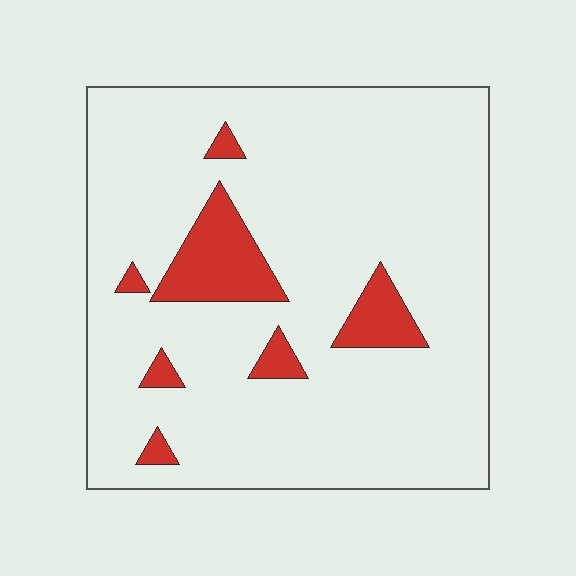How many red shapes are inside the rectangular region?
7.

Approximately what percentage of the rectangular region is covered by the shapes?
Approximately 10%.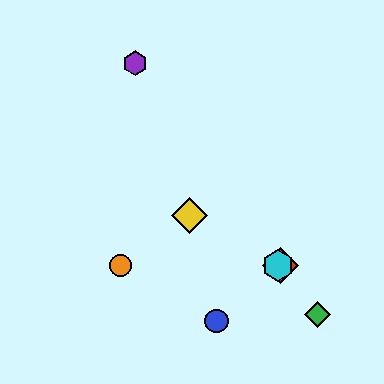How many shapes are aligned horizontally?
3 shapes (the red diamond, the orange circle, the cyan hexagon) are aligned horizontally.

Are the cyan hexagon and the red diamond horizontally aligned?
Yes, both are at y≈266.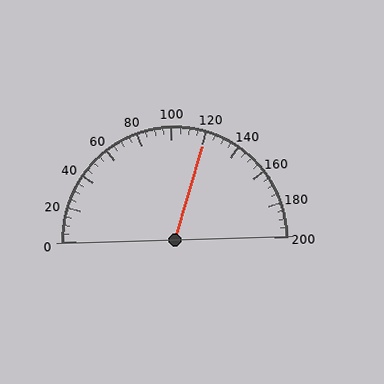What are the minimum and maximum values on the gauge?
The gauge ranges from 0 to 200.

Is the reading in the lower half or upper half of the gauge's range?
The reading is in the upper half of the range (0 to 200).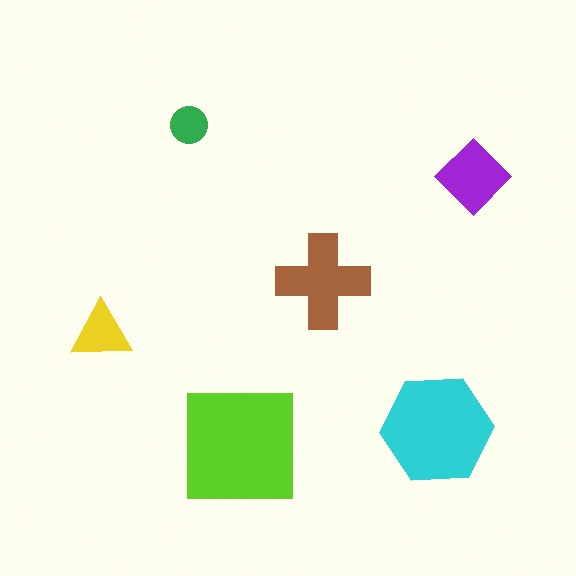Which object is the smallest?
The green circle.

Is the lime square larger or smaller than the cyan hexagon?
Larger.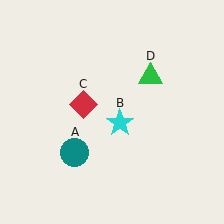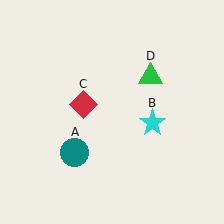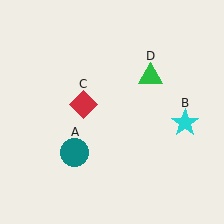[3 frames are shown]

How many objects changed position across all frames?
1 object changed position: cyan star (object B).